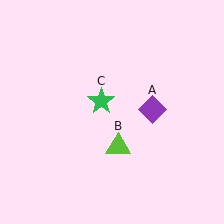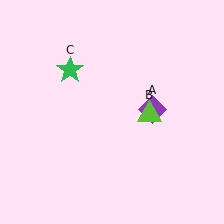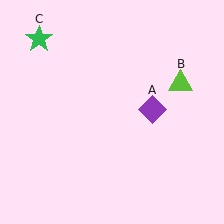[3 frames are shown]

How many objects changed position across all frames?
2 objects changed position: lime triangle (object B), green star (object C).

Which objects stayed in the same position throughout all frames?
Purple diamond (object A) remained stationary.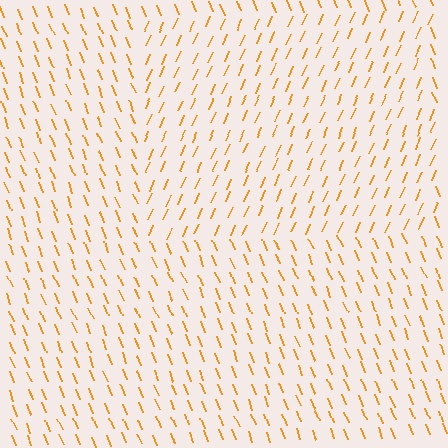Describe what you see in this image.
The image is filled with small orange line segments. A rectangle region in the image has lines oriented differently from the surrounding lines, creating a visible texture boundary.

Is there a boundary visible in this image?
Yes, there is a texture boundary formed by a change in line orientation.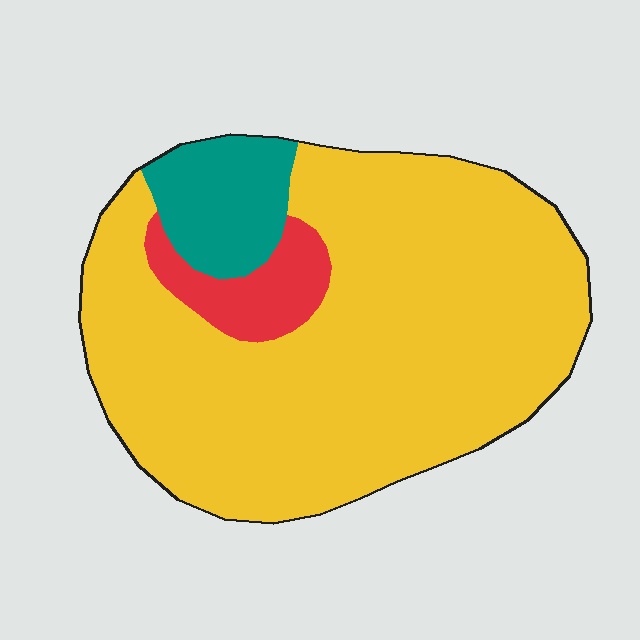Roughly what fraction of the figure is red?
Red covers 8% of the figure.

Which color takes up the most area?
Yellow, at roughly 80%.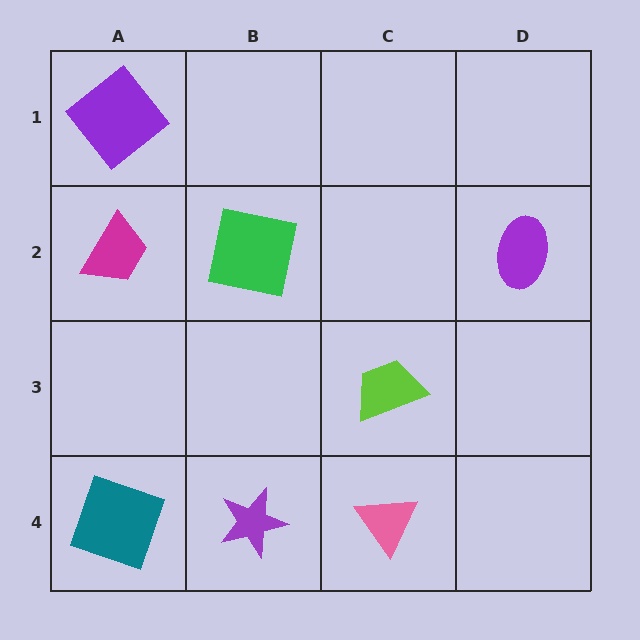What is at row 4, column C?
A pink triangle.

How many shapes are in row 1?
1 shape.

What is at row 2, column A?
A magenta trapezoid.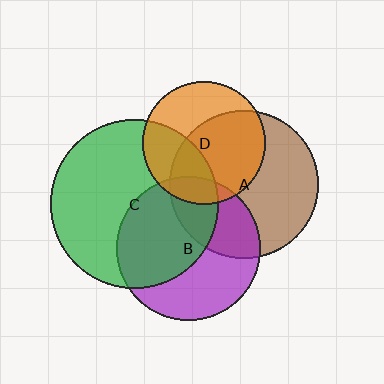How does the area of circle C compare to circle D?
Approximately 1.9 times.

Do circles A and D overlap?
Yes.